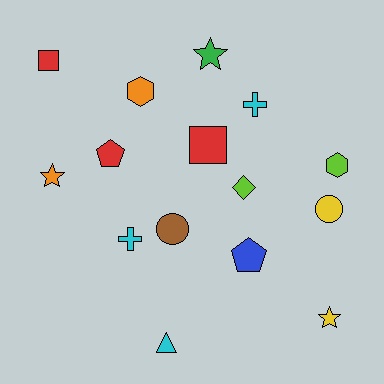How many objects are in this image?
There are 15 objects.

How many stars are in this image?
There are 3 stars.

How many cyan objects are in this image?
There are 3 cyan objects.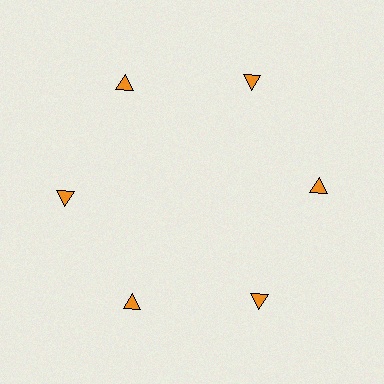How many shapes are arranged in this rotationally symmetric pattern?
There are 6 shapes, arranged in 6 groups of 1.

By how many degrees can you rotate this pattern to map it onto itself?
The pattern maps onto itself every 60 degrees of rotation.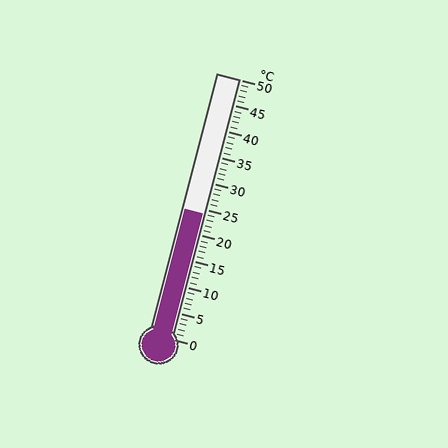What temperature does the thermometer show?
The thermometer shows approximately 24°C.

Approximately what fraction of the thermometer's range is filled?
The thermometer is filled to approximately 50% of its range.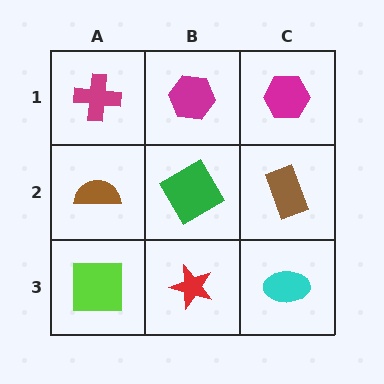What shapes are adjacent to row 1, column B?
A green square (row 2, column B), a magenta cross (row 1, column A), a magenta hexagon (row 1, column C).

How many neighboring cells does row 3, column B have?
3.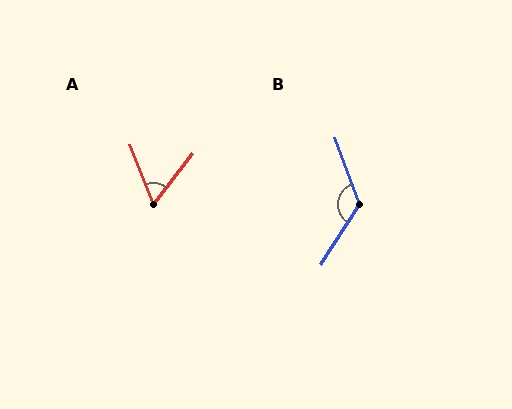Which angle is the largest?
B, at approximately 127 degrees.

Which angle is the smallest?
A, at approximately 59 degrees.